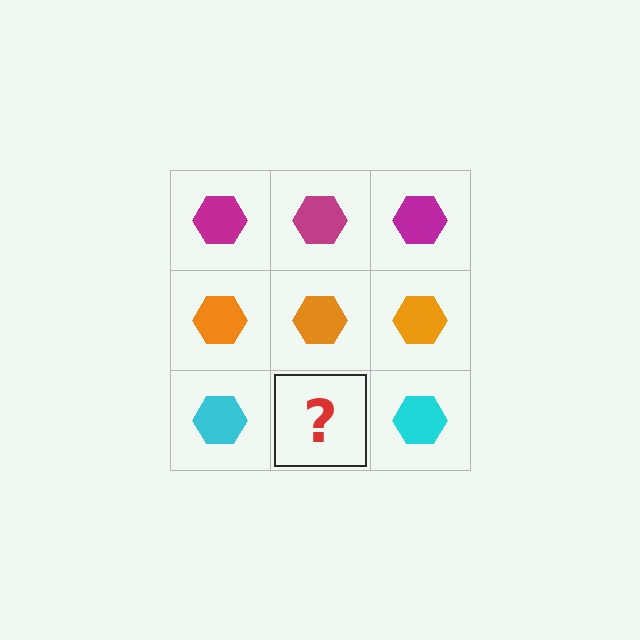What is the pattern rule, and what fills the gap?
The rule is that each row has a consistent color. The gap should be filled with a cyan hexagon.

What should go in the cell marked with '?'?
The missing cell should contain a cyan hexagon.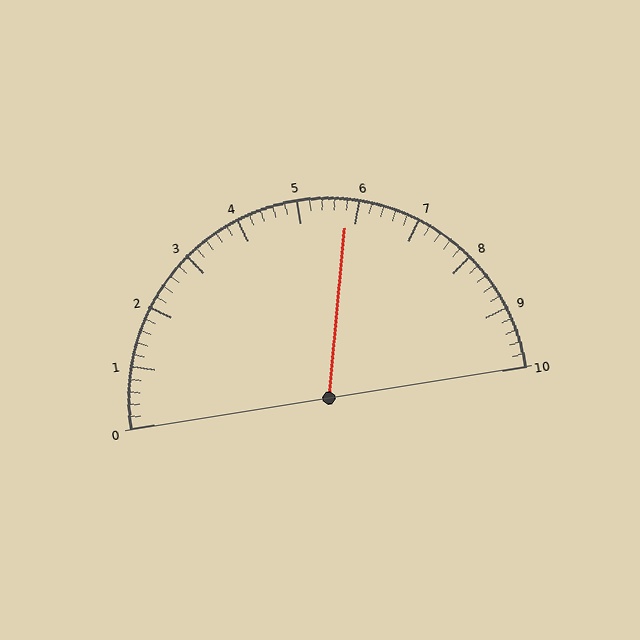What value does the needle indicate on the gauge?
The needle indicates approximately 5.8.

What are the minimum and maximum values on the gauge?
The gauge ranges from 0 to 10.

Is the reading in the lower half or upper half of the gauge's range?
The reading is in the upper half of the range (0 to 10).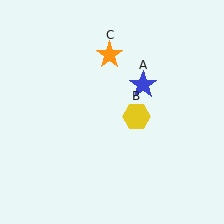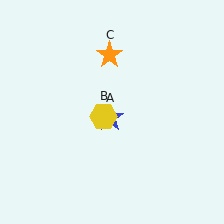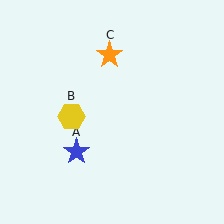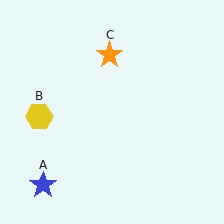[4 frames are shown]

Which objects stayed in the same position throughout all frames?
Orange star (object C) remained stationary.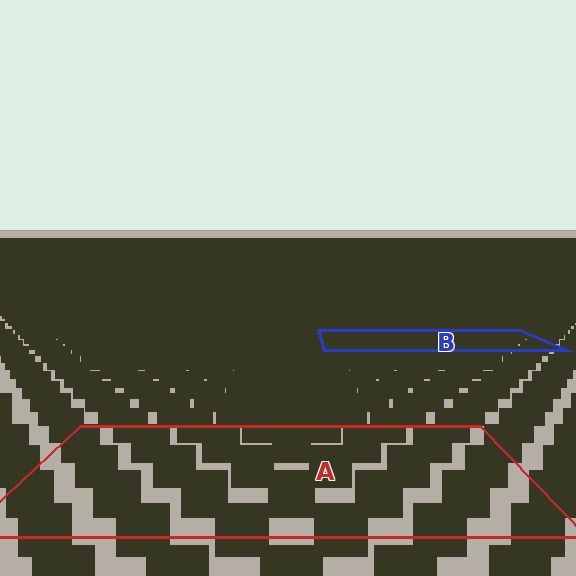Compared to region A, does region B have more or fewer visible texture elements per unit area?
Region B has more texture elements per unit area — they are packed more densely because it is farther away.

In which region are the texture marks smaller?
The texture marks are smaller in region B, because it is farther away.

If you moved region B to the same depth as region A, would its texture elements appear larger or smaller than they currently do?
They would appear larger. At a closer depth, the same texture elements are projected at a bigger on-screen size.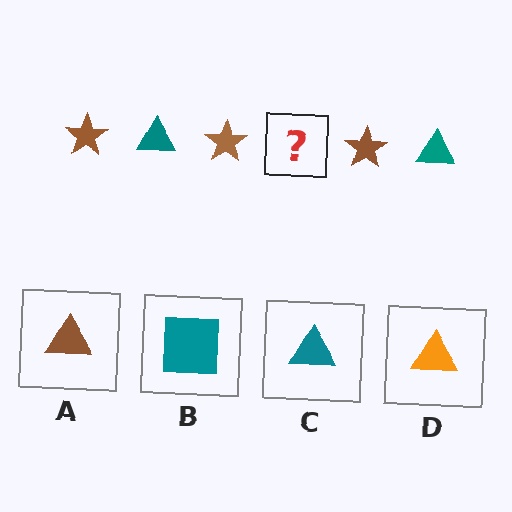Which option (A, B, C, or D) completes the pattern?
C.